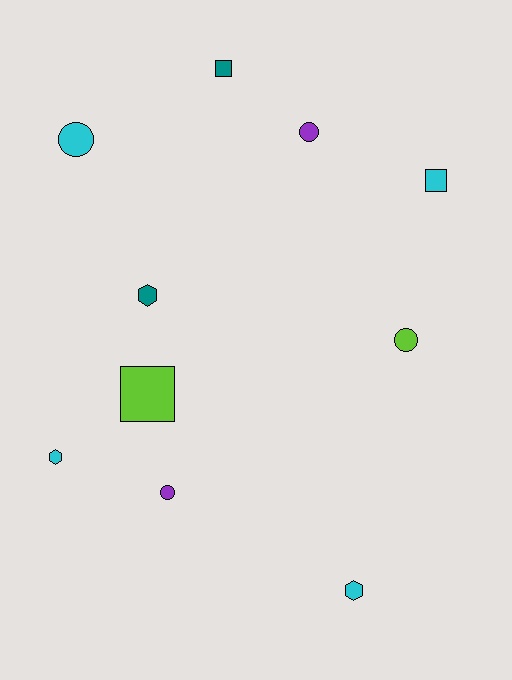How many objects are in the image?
There are 10 objects.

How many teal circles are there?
There are no teal circles.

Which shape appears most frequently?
Circle, with 4 objects.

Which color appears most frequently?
Cyan, with 4 objects.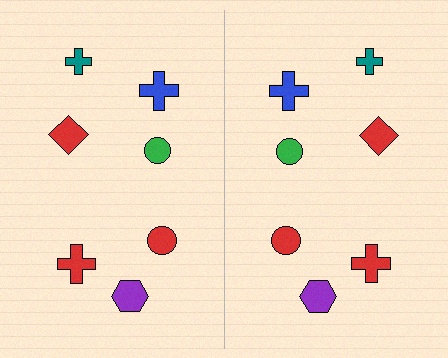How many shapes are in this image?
There are 14 shapes in this image.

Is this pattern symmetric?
Yes, this pattern has bilateral (reflection) symmetry.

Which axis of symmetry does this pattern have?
The pattern has a vertical axis of symmetry running through the center of the image.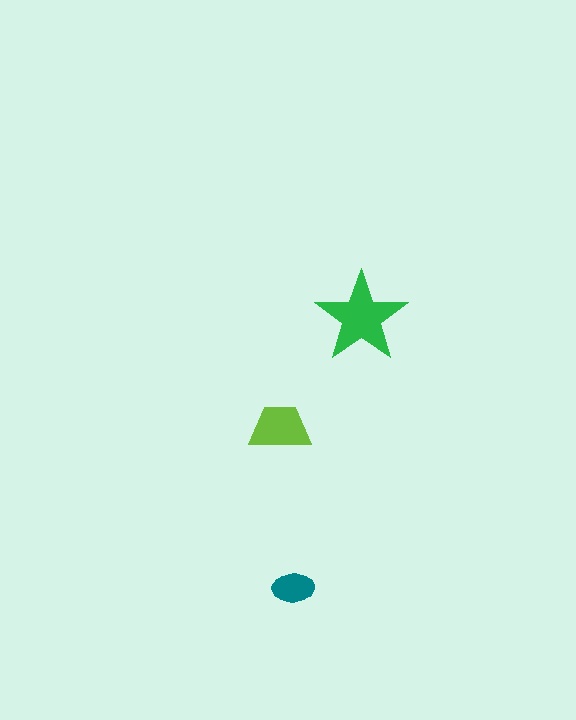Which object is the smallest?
The teal ellipse.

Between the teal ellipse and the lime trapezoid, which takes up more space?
The lime trapezoid.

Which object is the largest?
The green star.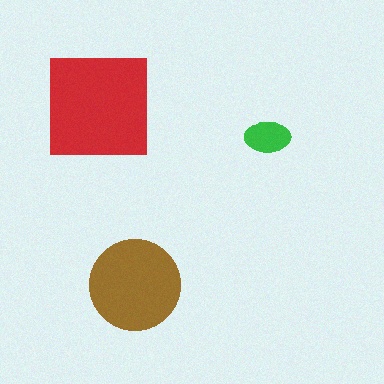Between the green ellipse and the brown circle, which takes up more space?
The brown circle.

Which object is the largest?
The red square.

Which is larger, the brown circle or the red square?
The red square.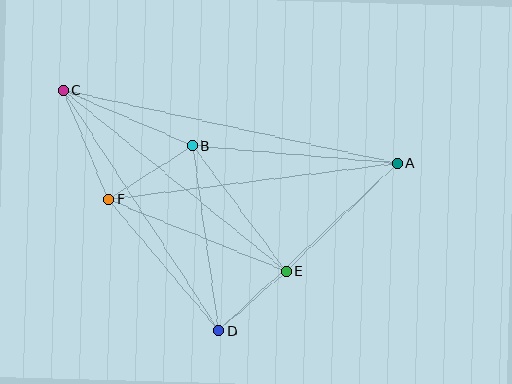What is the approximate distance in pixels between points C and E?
The distance between C and E is approximately 287 pixels.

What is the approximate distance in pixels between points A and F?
The distance between A and F is approximately 291 pixels.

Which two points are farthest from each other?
Points A and C are farthest from each other.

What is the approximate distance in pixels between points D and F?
The distance between D and F is approximately 172 pixels.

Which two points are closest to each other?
Points D and E are closest to each other.